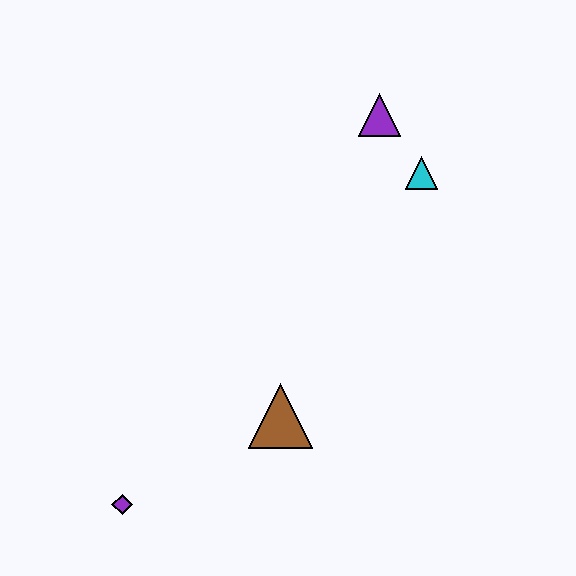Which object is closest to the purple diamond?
The brown triangle is closest to the purple diamond.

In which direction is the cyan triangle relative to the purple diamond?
The cyan triangle is above the purple diamond.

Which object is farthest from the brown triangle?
The purple triangle is farthest from the brown triangle.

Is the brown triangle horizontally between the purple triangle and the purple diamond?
Yes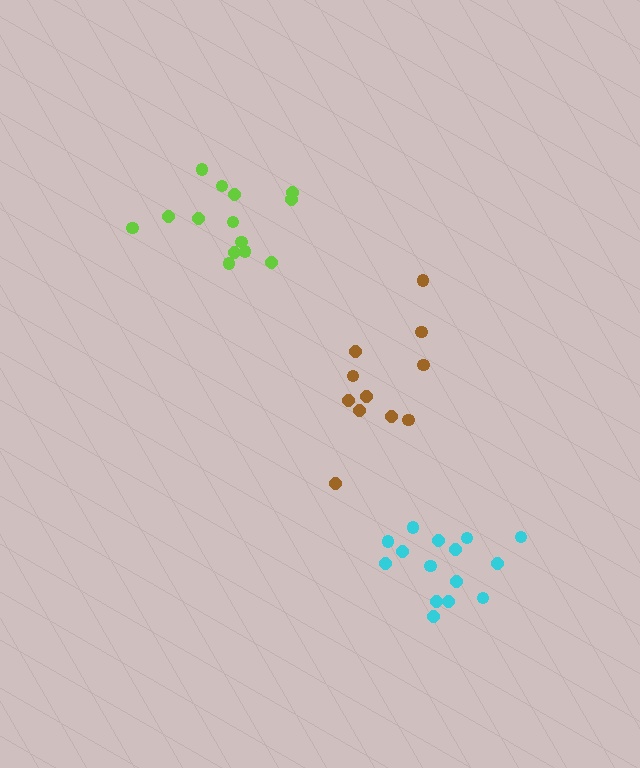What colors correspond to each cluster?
The clusters are colored: cyan, brown, lime.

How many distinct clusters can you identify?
There are 3 distinct clusters.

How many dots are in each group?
Group 1: 15 dots, Group 2: 11 dots, Group 3: 14 dots (40 total).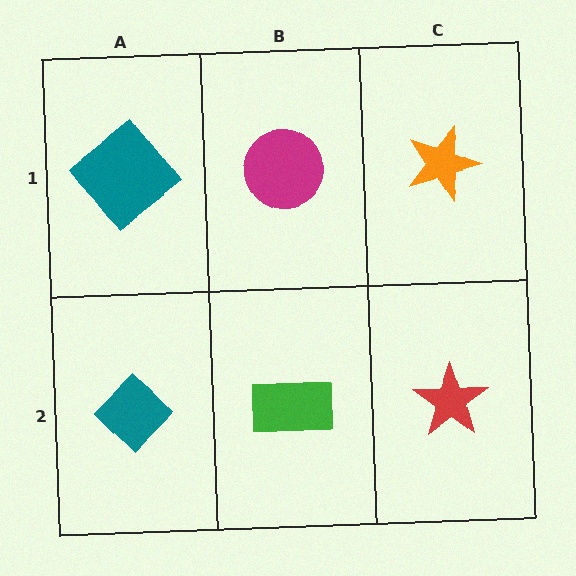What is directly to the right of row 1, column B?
An orange star.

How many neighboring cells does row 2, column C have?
2.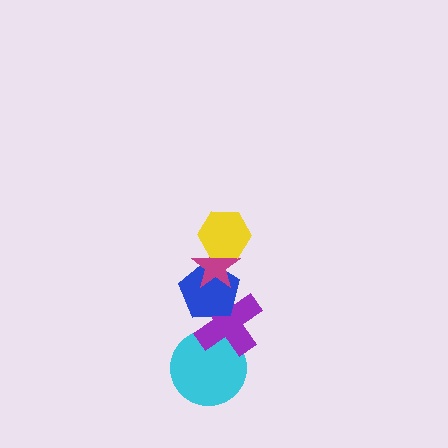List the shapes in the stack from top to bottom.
From top to bottom: the yellow hexagon, the magenta star, the blue pentagon, the purple cross, the cyan circle.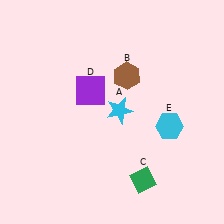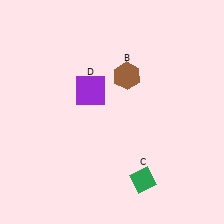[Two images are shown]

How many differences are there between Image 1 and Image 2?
There are 2 differences between the two images.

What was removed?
The cyan hexagon (E), the cyan star (A) were removed in Image 2.